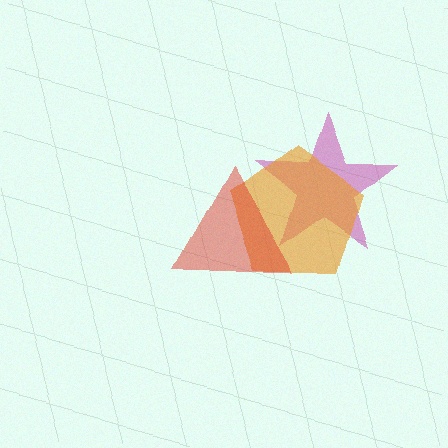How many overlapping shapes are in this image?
There are 3 overlapping shapes in the image.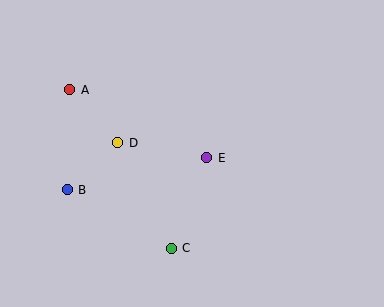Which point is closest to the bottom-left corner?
Point B is closest to the bottom-left corner.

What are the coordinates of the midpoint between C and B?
The midpoint between C and B is at (119, 219).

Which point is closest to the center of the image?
Point E at (207, 158) is closest to the center.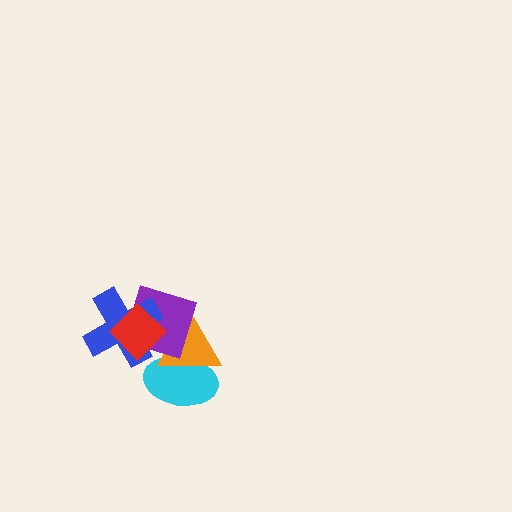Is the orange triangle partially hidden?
Yes, it is partially covered by another shape.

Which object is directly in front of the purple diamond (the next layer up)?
The blue cross is directly in front of the purple diamond.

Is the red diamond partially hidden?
No, no other shape covers it.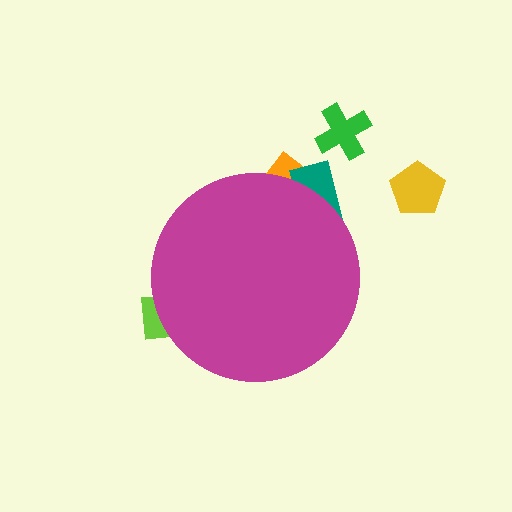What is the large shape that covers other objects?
A magenta circle.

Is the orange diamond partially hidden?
Yes, the orange diamond is partially hidden behind the magenta circle.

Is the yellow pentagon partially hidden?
No, the yellow pentagon is fully visible.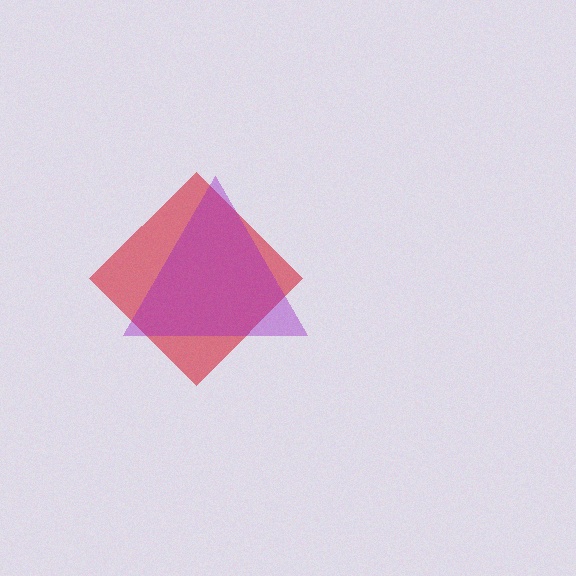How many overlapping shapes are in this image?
There are 2 overlapping shapes in the image.